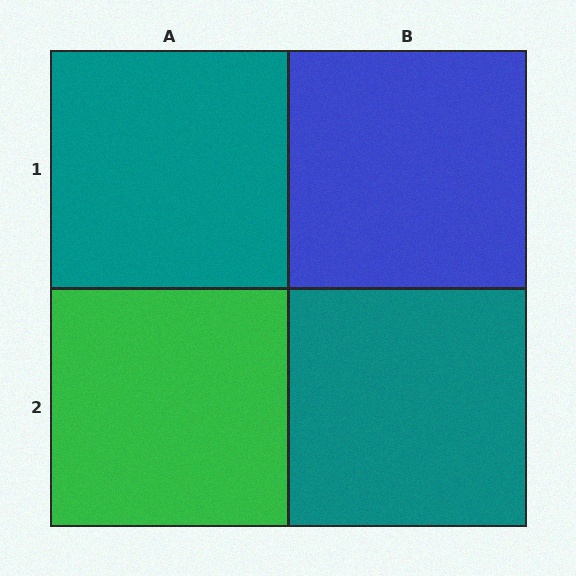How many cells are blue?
1 cell is blue.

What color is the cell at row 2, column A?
Green.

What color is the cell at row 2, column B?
Teal.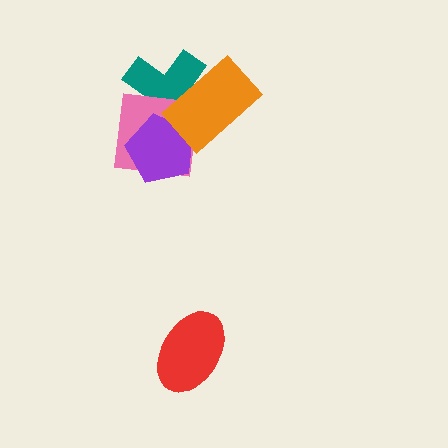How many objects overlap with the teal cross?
3 objects overlap with the teal cross.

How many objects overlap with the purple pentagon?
3 objects overlap with the purple pentagon.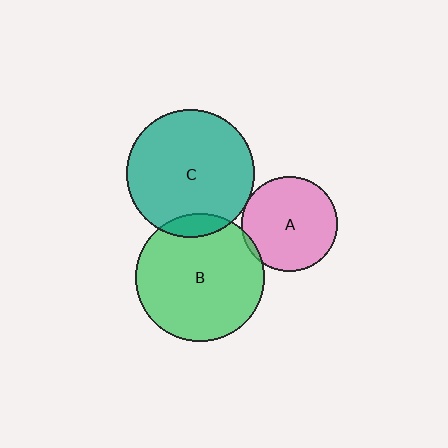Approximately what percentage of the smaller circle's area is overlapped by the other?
Approximately 5%.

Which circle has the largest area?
Circle B (green).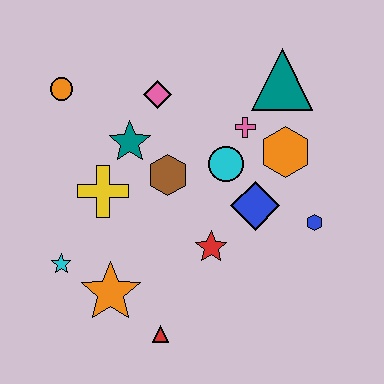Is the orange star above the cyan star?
No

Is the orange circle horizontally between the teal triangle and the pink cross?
No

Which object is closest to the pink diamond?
The teal star is closest to the pink diamond.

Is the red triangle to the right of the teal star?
Yes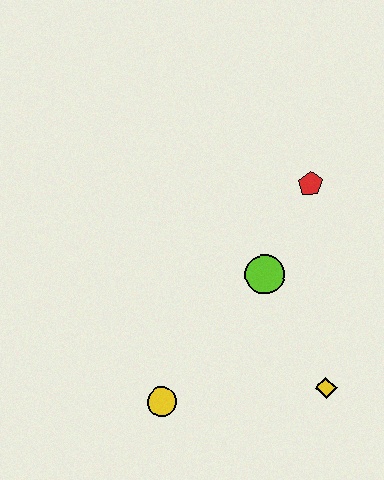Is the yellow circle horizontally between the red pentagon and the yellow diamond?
No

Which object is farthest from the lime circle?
The yellow circle is farthest from the lime circle.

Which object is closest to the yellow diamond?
The lime circle is closest to the yellow diamond.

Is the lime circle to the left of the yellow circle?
No